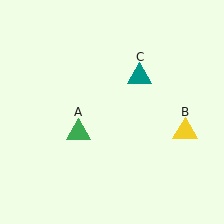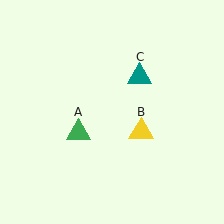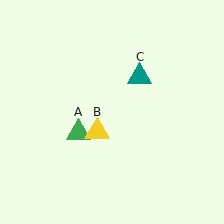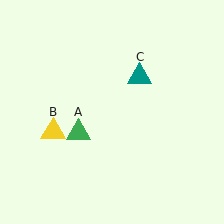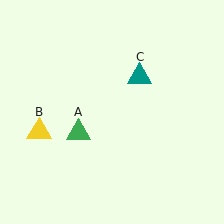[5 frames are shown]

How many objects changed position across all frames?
1 object changed position: yellow triangle (object B).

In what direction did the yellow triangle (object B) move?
The yellow triangle (object B) moved left.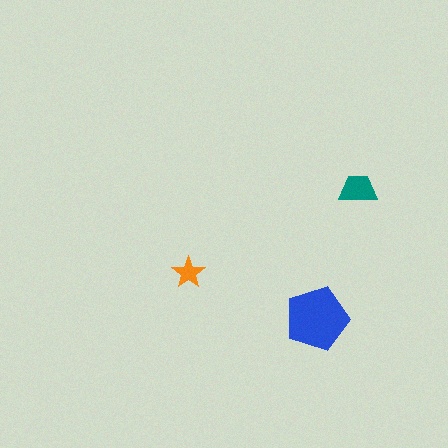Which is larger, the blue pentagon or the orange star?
The blue pentagon.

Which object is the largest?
The blue pentagon.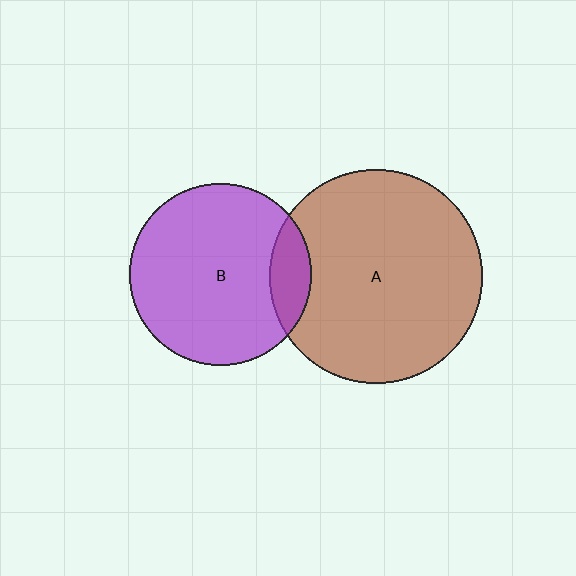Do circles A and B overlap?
Yes.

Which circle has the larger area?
Circle A (brown).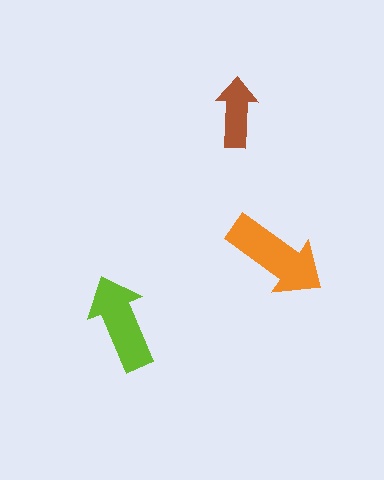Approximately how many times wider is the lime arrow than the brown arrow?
About 1.5 times wider.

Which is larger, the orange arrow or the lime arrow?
The orange one.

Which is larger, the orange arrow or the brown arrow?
The orange one.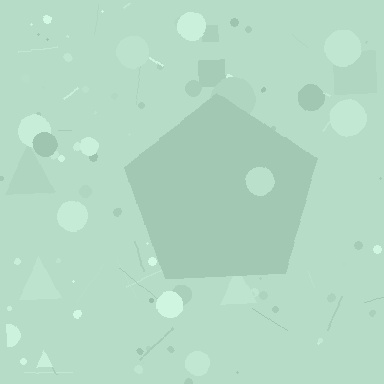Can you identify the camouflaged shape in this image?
The camouflaged shape is a pentagon.